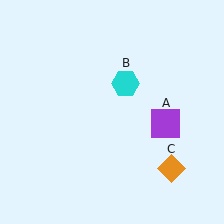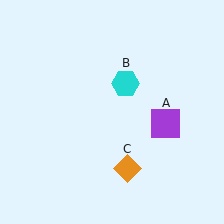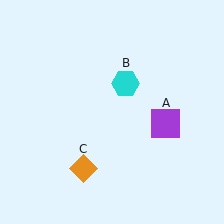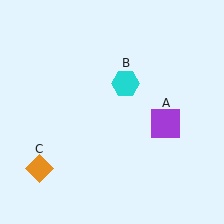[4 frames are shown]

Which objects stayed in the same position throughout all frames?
Purple square (object A) and cyan hexagon (object B) remained stationary.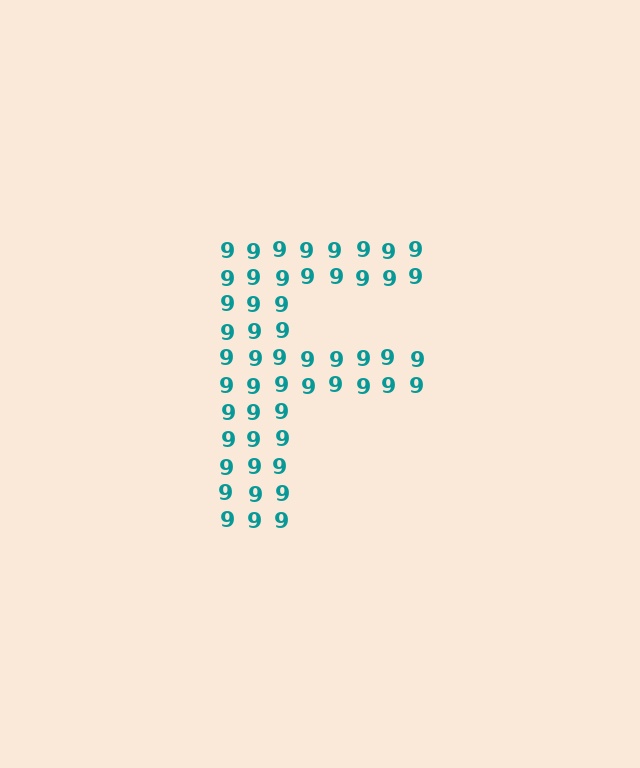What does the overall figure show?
The overall figure shows the letter F.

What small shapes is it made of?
It is made of small digit 9's.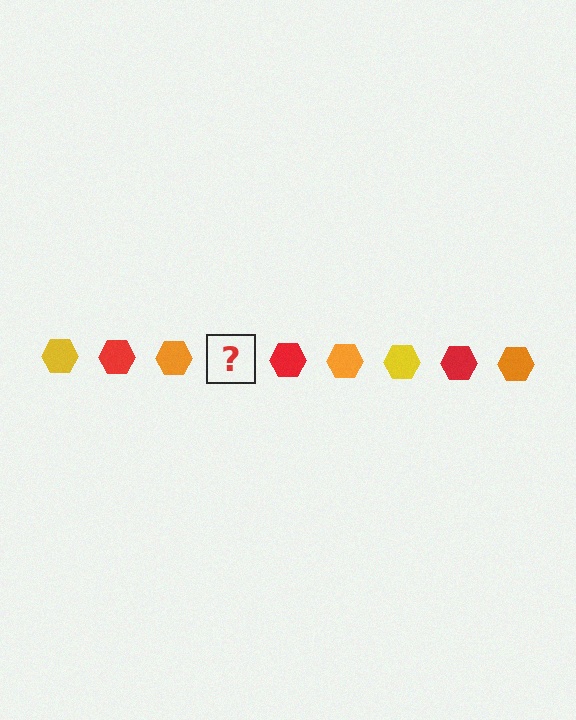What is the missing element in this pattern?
The missing element is a yellow hexagon.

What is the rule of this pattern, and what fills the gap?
The rule is that the pattern cycles through yellow, red, orange hexagons. The gap should be filled with a yellow hexagon.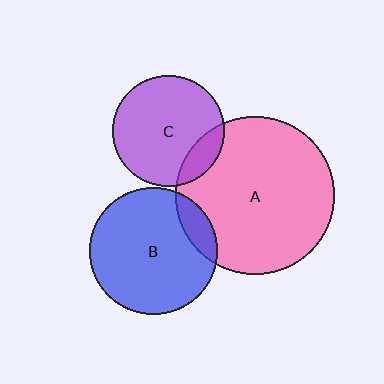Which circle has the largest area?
Circle A (pink).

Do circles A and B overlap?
Yes.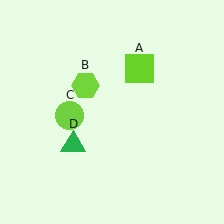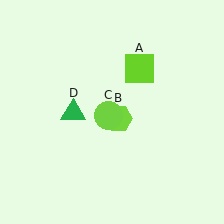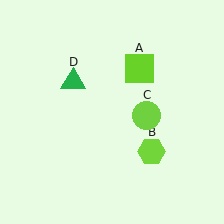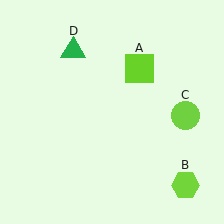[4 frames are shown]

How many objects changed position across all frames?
3 objects changed position: lime hexagon (object B), lime circle (object C), green triangle (object D).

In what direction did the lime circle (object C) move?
The lime circle (object C) moved right.